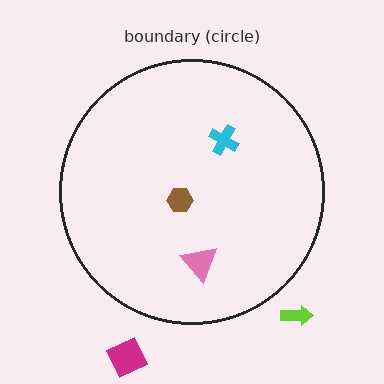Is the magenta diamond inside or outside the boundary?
Outside.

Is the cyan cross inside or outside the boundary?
Inside.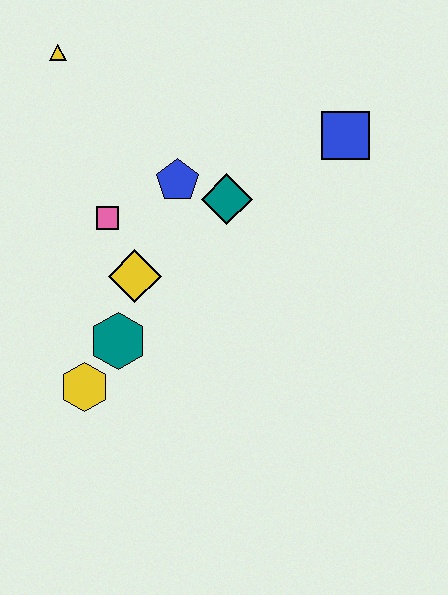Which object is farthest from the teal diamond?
The yellow hexagon is farthest from the teal diamond.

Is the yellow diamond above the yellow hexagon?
Yes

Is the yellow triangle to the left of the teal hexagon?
Yes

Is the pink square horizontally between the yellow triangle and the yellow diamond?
Yes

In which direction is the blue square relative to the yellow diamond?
The blue square is to the right of the yellow diamond.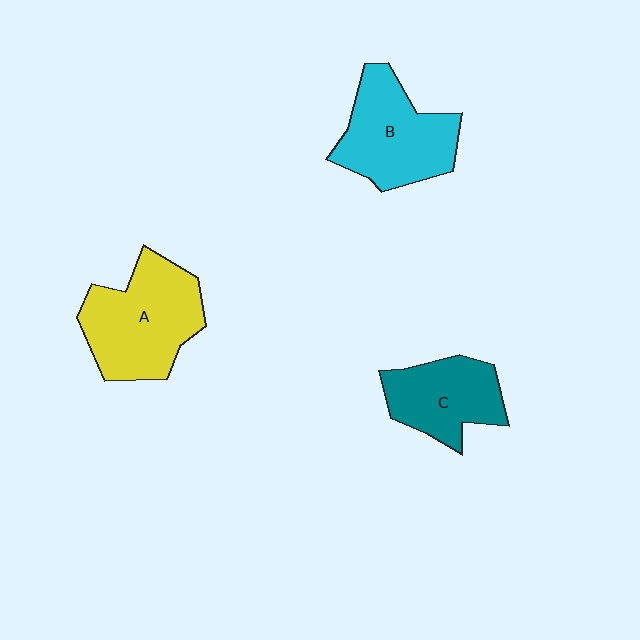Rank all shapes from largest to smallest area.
From largest to smallest: A (yellow), B (cyan), C (teal).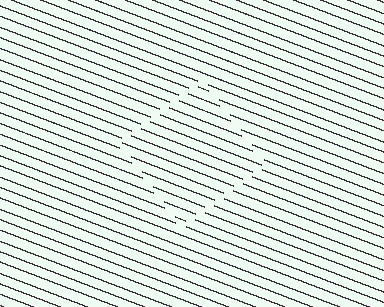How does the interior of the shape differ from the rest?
The interior of the shape contains the same grating, shifted by half a period — the contour is defined by the phase discontinuity where line-ends from the inner and outer gratings abut.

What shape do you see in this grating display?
An illusory square. The interior of the shape contains the same grating, shifted by half a period — the contour is defined by the phase discontinuity where line-ends from the inner and outer gratings abut.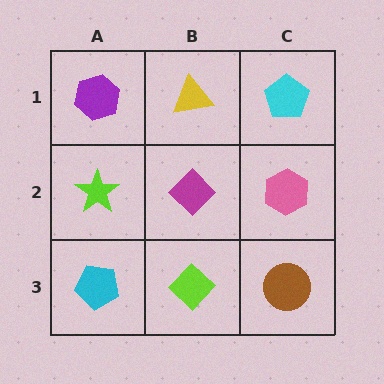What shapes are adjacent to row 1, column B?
A magenta diamond (row 2, column B), a purple hexagon (row 1, column A), a cyan pentagon (row 1, column C).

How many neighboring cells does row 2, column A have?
3.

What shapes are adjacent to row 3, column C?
A pink hexagon (row 2, column C), a lime diamond (row 3, column B).